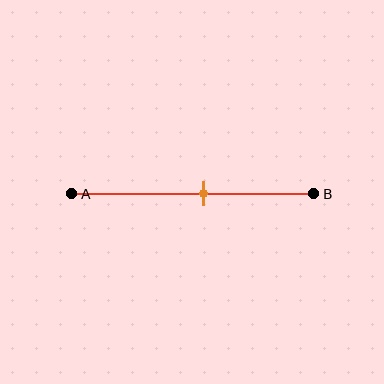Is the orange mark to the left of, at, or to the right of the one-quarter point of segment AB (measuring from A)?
The orange mark is to the right of the one-quarter point of segment AB.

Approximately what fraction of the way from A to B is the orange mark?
The orange mark is approximately 55% of the way from A to B.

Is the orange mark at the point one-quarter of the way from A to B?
No, the mark is at about 55% from A, not at the 25% one-quarter point.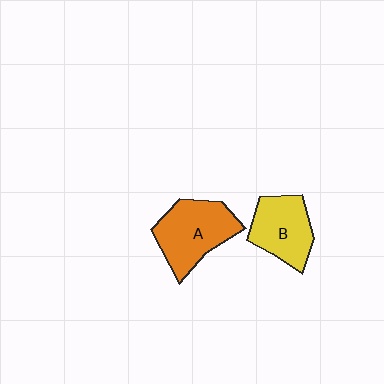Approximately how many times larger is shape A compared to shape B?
Approximately 1.2 times.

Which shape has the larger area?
Shape A (orange).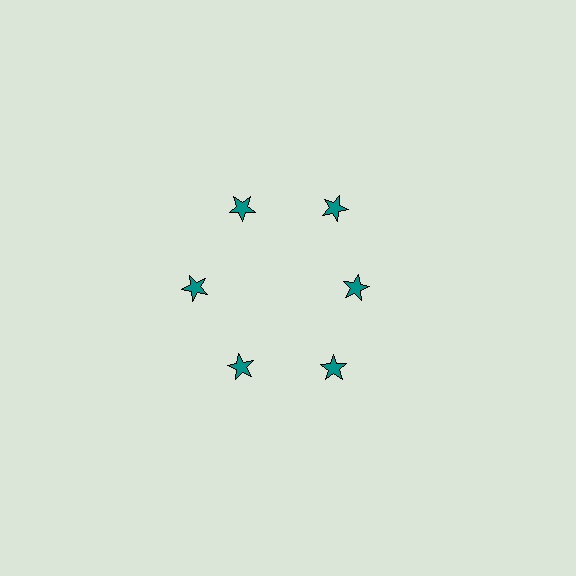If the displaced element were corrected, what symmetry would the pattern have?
It would have 6-fold rotational symmetry — the pattern would map onto itself every 60 degrees.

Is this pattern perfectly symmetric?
No. The 6 teal stars are arranged in a ring, but one element near the 3 o'clock position is pulled inward toward the center, breaking the 6-fold rotational symmetry.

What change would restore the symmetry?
The symmetry would be restored by moving it outward, back onto the ring so that all 6 stars sit at equal angles and equal distance from the center.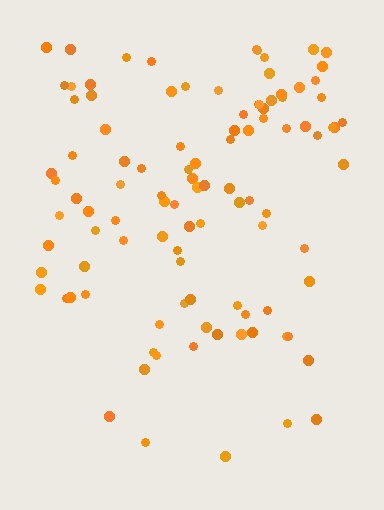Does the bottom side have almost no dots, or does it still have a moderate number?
Still a moderate number, just noticeably fewer than the top.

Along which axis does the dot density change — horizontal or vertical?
Vertical.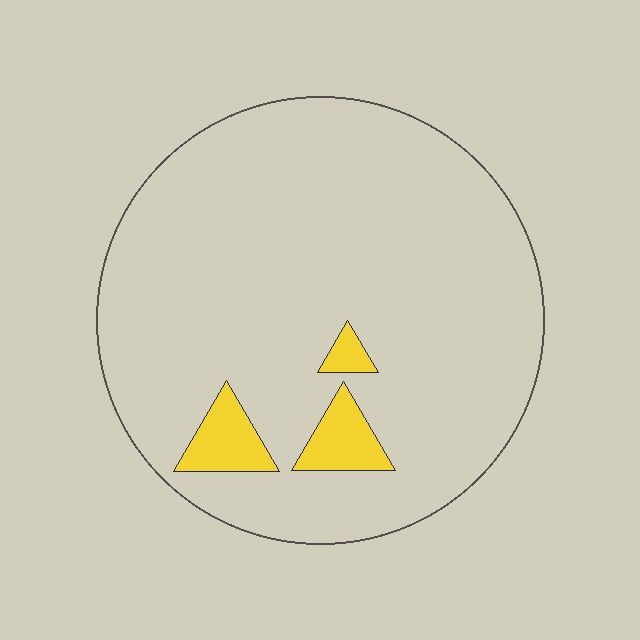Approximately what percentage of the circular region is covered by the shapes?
Approximately 5%.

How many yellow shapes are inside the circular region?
3.